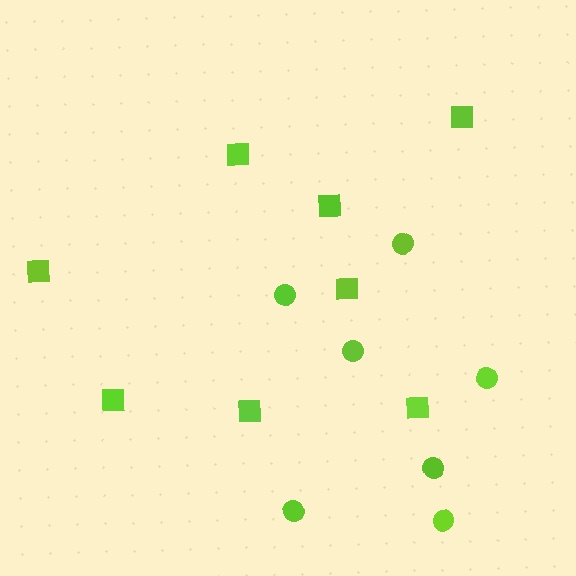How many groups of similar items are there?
There are 2 groups: one group of squares (8) and one group of circles (7).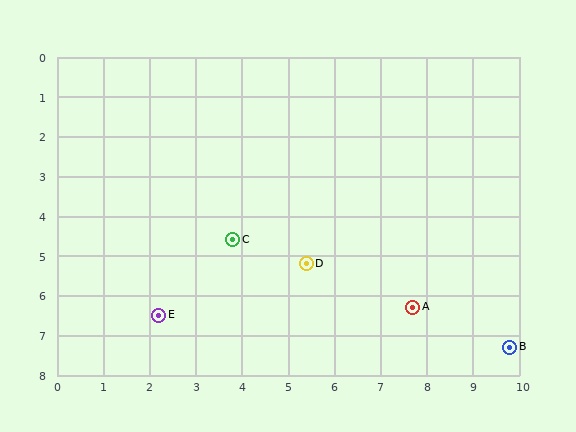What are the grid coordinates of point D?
Point D is at approximately (5.4, 5.2).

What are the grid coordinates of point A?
Point A is at approximately (7.7, 6.3).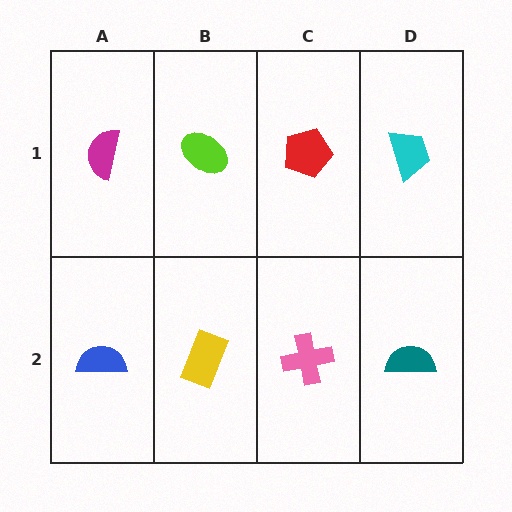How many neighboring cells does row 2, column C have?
3.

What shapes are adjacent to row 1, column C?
A pink cross (row 2, column C), a lime ellipse (row 1, column B), a cyan trapezoid (row 1, column D).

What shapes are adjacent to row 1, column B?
A yellow rectangle (row 2, column B), a magenta semicircle (row 1, column A), a red pentagon (row 1, column C).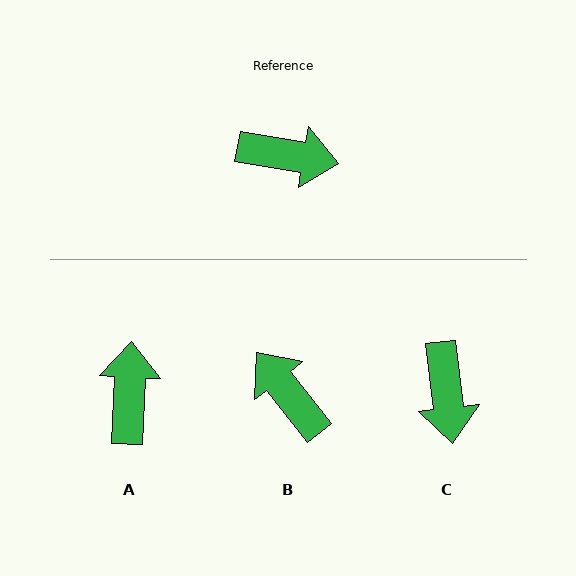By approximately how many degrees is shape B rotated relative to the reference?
Approximately 138 degrees counter-clockwise.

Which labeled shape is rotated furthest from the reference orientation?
B, about 138 degrees away.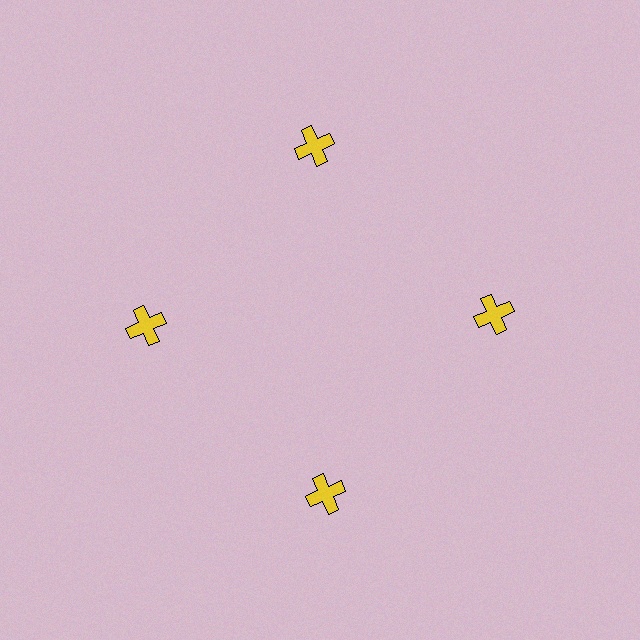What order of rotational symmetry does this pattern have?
This pattern has 4-fold rotational symmetry.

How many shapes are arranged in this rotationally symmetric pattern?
There are 4 shapes, arranged in 4 groups of 1.